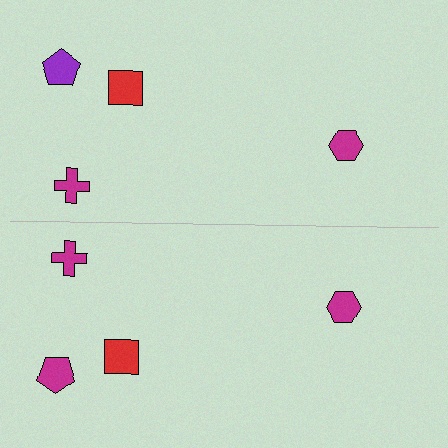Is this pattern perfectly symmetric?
No, the pattern is not perfectly symmetric. The magenta pentagon on the bottom side breaks the symmetry — its mirror counterpart is purple.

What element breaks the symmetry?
The magenta pentagon on the bottom side breaks the symmetry — its mirror counterpart is purple.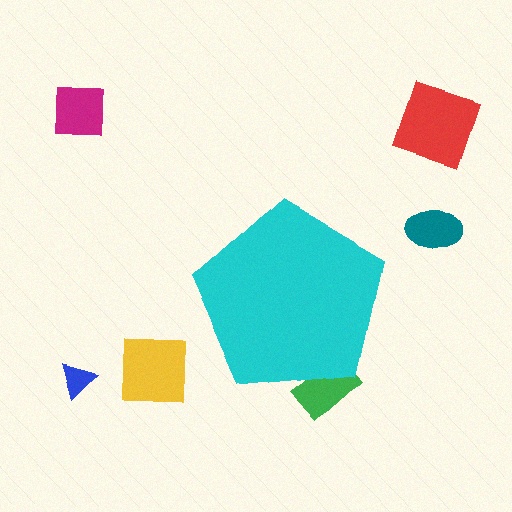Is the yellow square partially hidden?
No, the yellow square is fully visible.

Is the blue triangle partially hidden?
No, the blue triangle is fully visible.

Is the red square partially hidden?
No, the red square is fully visible.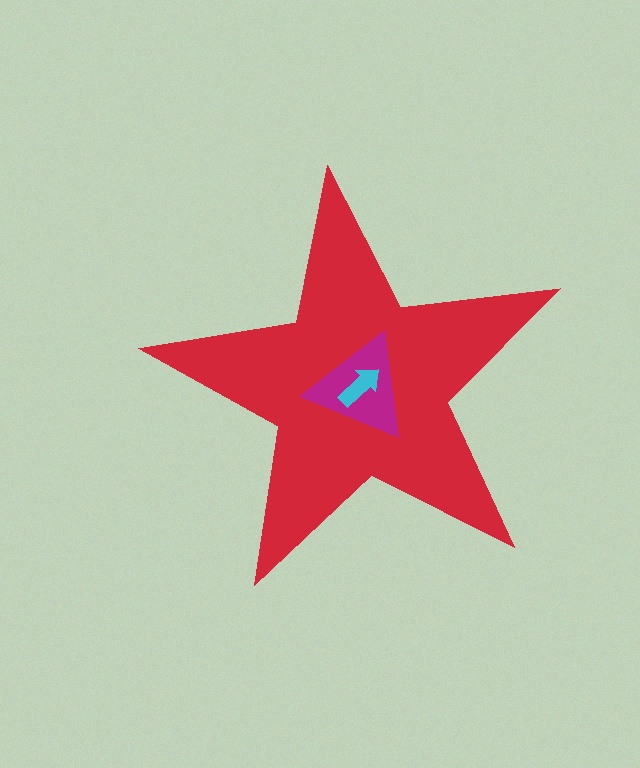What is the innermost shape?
The cyan arrow.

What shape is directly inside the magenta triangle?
The cyan arrow.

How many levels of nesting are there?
3.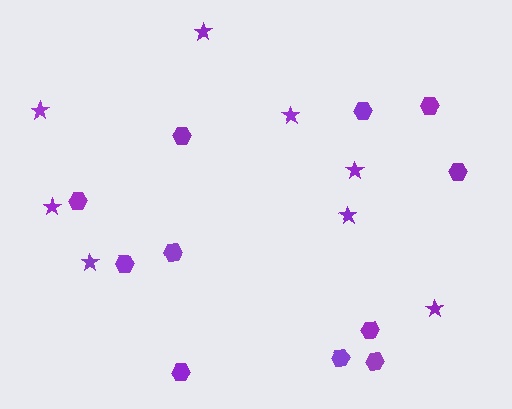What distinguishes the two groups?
There are 2 groups: one group of stars (8) and one group of hexagons (11).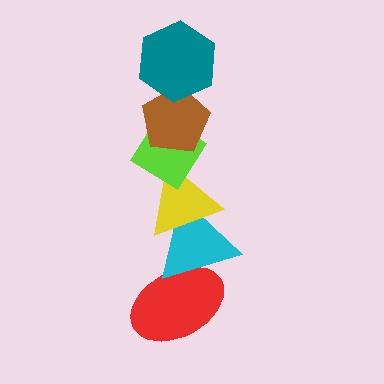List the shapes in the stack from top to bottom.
From top to bottom: the teal hexagon, the brown pentagon, the lime diamond, the yellow triangle, the cyan triangle, the red ellipse.